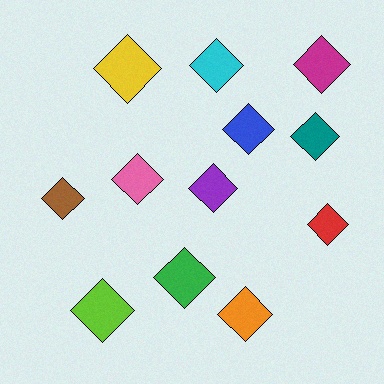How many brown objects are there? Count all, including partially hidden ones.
There is 1 brown object.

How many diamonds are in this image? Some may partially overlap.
There are 12 diamonds.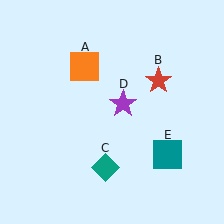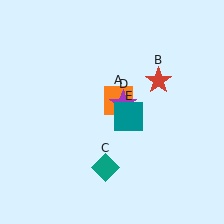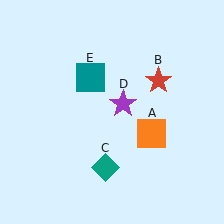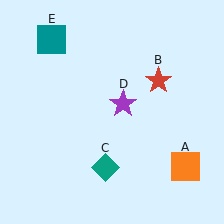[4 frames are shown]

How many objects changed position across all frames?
2 objects changed position: orange square (object A), teal square (object E).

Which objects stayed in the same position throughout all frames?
Red star (object B) and teal diamond (object C) and purple star (object D) remained stationary.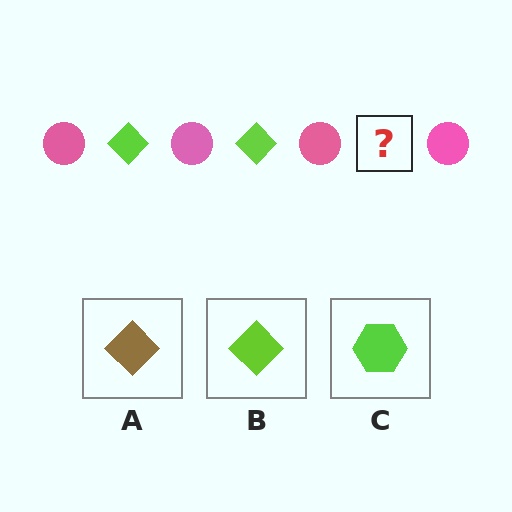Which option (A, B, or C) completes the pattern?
B.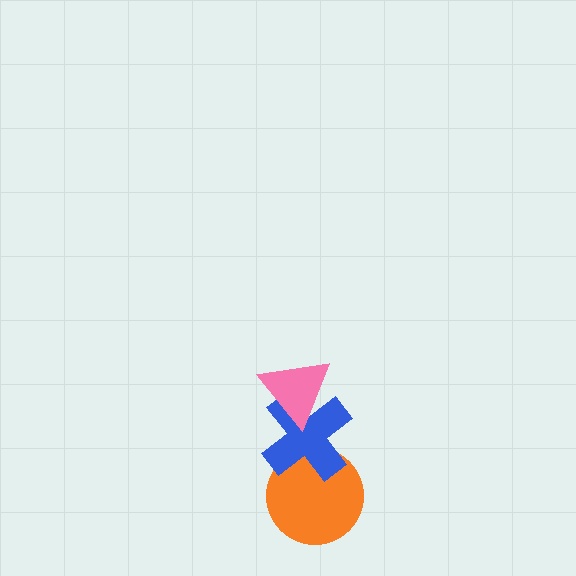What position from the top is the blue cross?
The blue cross is 2nd from the top.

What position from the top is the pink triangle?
The pink triangle is 1st from the top.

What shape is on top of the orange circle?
The blue cross is on top of the orange circle.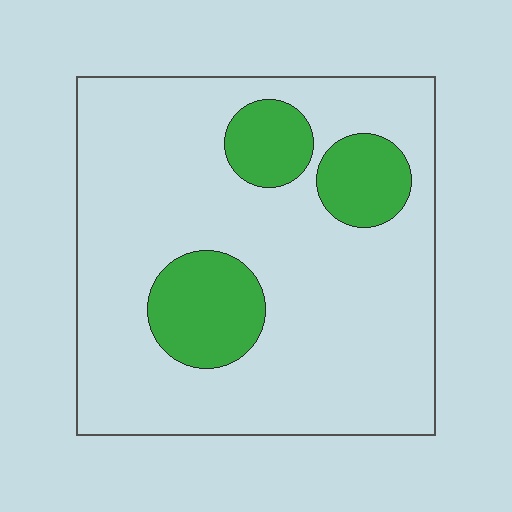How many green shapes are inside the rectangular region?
3.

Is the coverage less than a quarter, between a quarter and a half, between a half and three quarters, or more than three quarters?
Less than a quarter.